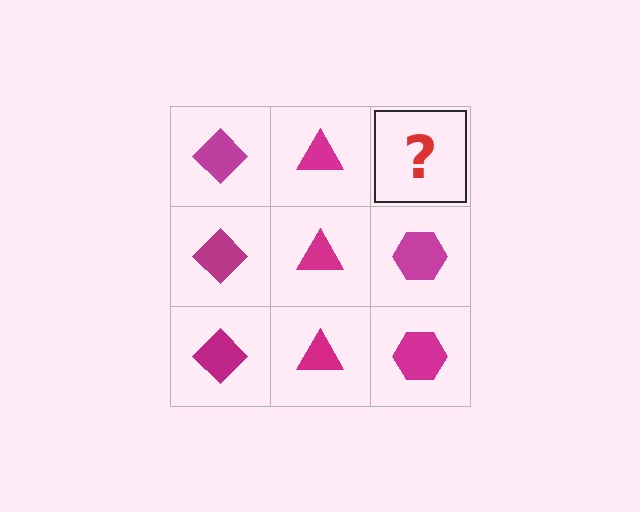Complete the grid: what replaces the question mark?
The question mark should be replaced with a magenta hexagon.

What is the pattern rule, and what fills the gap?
The rule is that each column has a consistent shape. The gap should be filled with a magenta hexagon.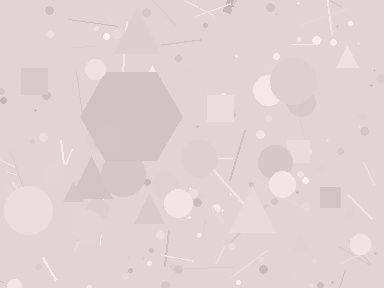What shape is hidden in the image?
A hexagon is hidden in the image.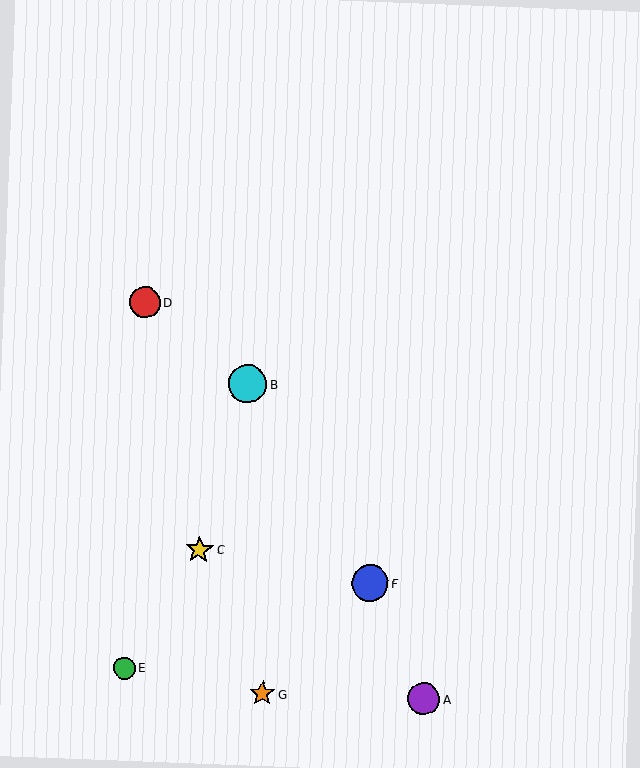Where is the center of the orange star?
The center of the orange star is at (262, 694).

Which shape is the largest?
The cyan circle (labeled B) is the largest.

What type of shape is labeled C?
Shape C is a yellow star.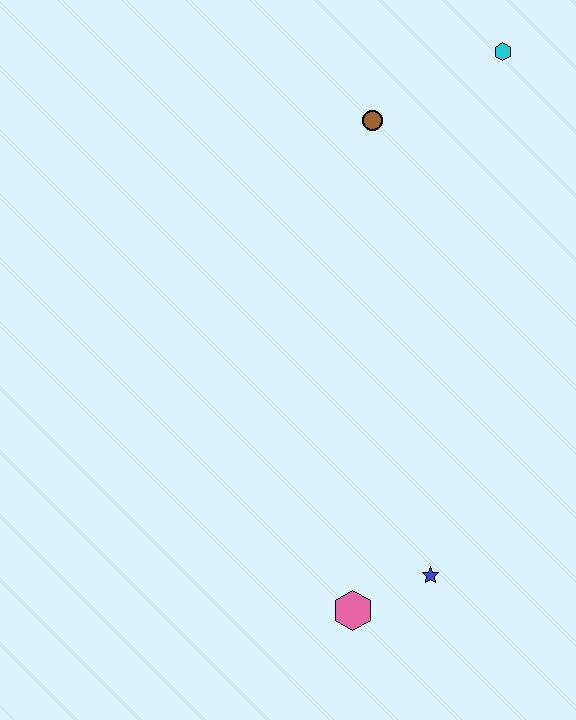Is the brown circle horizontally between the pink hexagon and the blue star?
Yes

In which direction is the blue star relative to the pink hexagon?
The blue star is to the right of the pink hexagon.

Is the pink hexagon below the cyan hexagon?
Yes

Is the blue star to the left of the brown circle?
No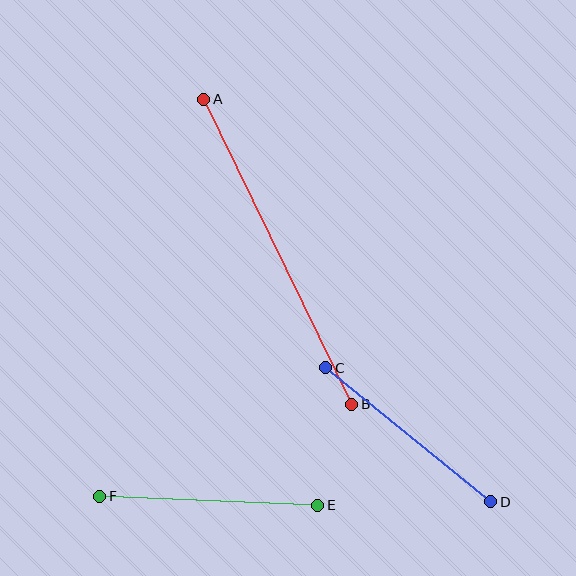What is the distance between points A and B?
The distance is approximately 339 pixels.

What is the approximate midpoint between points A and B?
The midpoint is at approximately (278, 252) pixels.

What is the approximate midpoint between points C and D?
The midpoint is at approximately (408, 435) pixels.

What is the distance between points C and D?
The distance is approximately 212 pixels.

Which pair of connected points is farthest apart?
Points A and B are farthest apart.